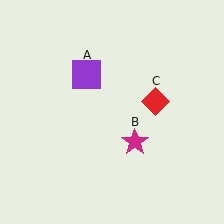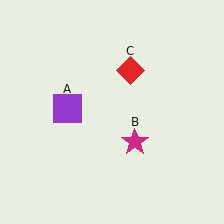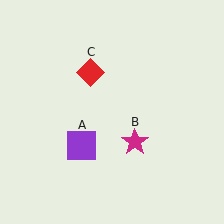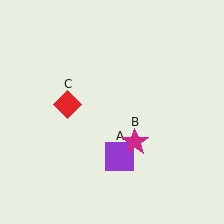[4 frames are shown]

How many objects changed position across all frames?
2 objects changed position: purple square (object A), red diamond (object C).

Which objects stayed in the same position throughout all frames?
Magenta star (object B) remained stationary.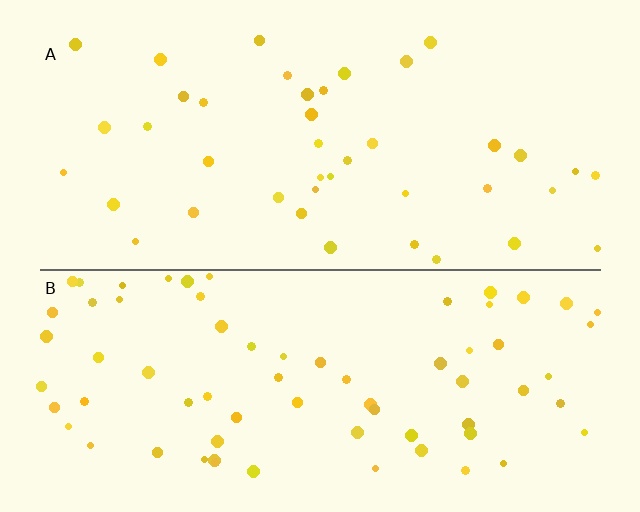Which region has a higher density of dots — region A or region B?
B (the bottom).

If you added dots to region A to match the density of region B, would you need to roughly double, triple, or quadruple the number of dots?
Approximately double.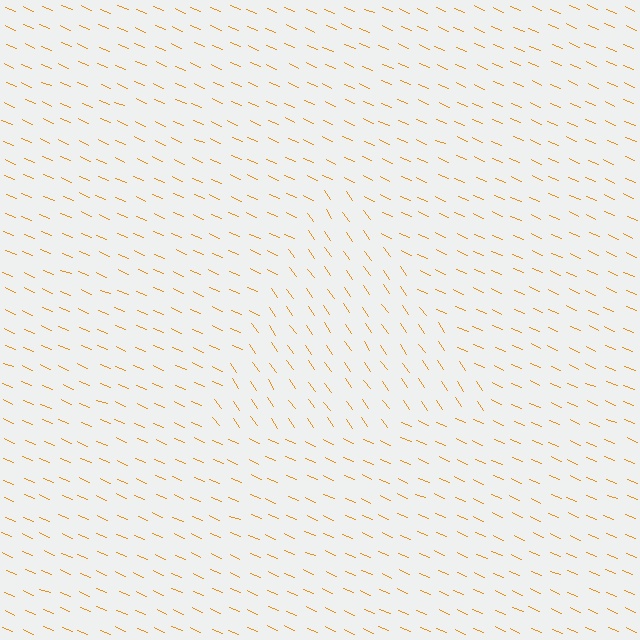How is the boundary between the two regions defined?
The boundary is defined purely by a change in line orientation (approximately 31 degrees difference). All lines are the same color and thickness.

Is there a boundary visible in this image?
Yes, there is a texture boundary formed by a change in line orientation.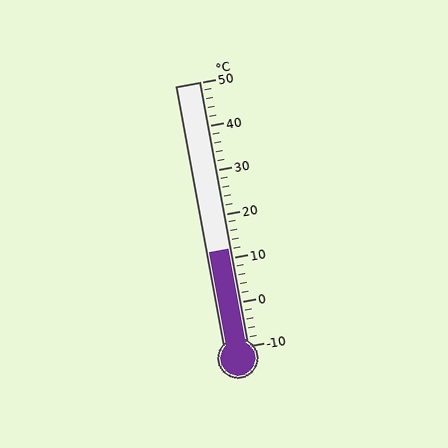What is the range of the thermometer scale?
The thermometer scale ranges from -10°C to 50°C.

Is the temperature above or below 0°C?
The temperature is above 0°C.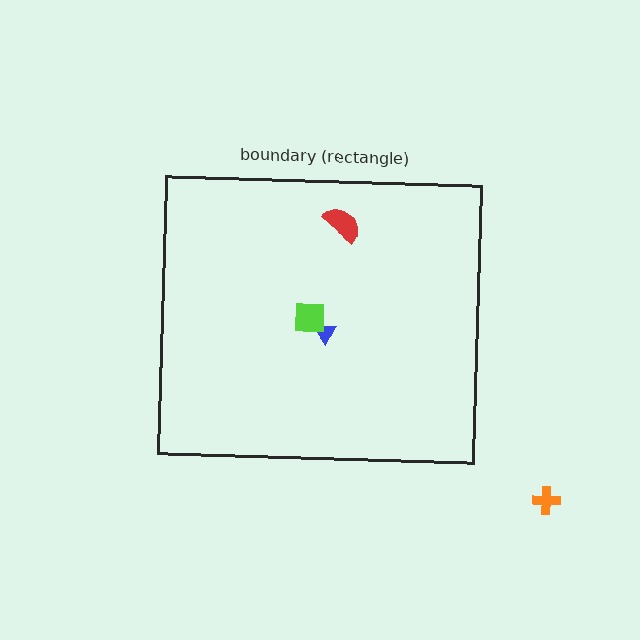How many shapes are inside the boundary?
3 inside, 1 outside.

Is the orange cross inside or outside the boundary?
Outside.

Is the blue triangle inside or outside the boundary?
Inside.